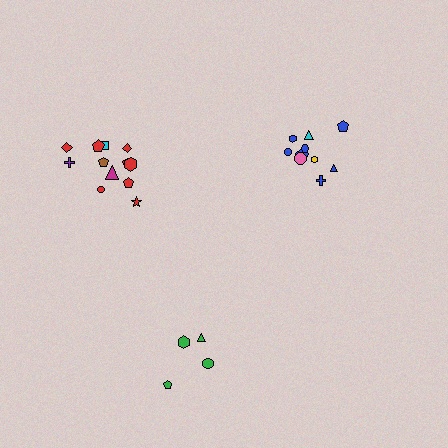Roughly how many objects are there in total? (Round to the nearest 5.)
Roughly 25 objects in total.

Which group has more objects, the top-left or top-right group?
The top-left group.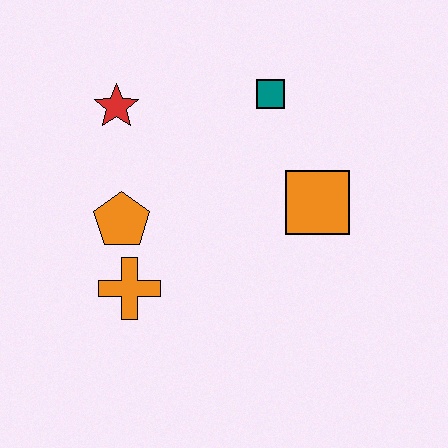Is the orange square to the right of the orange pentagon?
Yes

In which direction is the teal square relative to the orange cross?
The teal square is above the orange cross.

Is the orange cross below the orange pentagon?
Yes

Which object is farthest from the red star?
The orange square is farthest from the red star.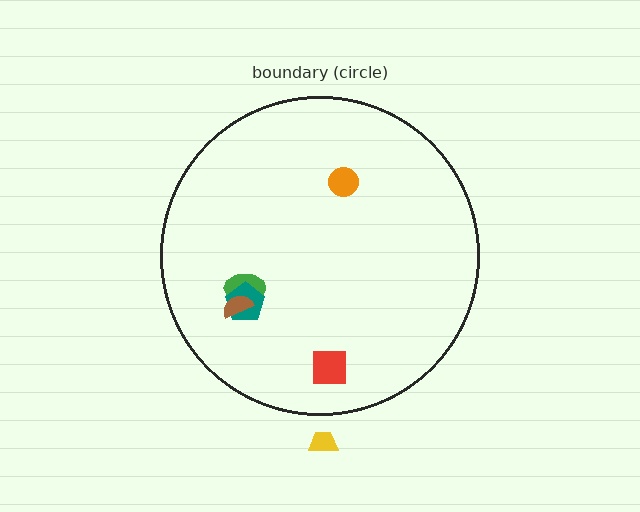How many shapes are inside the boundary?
5 inside, 1 outside.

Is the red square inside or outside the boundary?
Inside.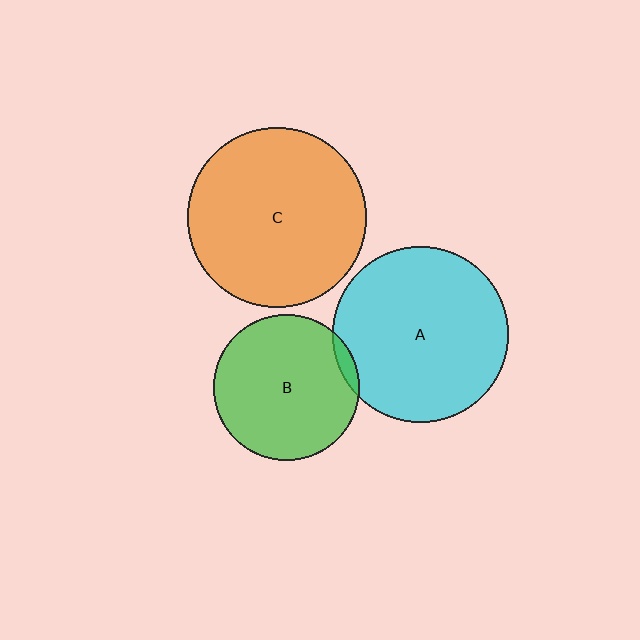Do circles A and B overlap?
Yes.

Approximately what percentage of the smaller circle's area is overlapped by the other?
Approximately 5%.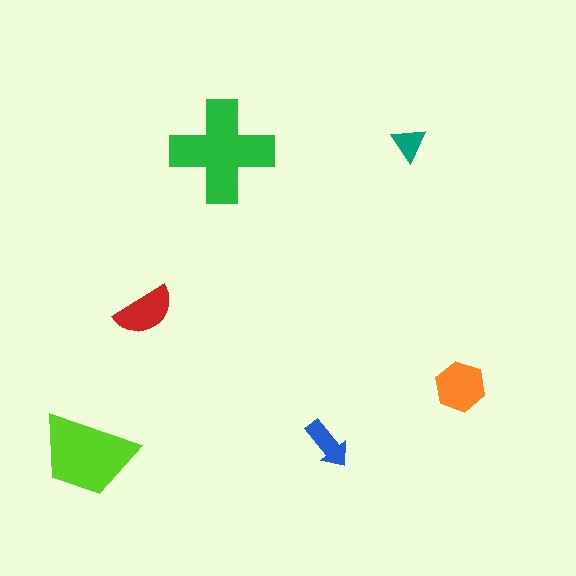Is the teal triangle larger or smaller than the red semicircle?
Smaller.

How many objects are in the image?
There are 6 objects in the image.